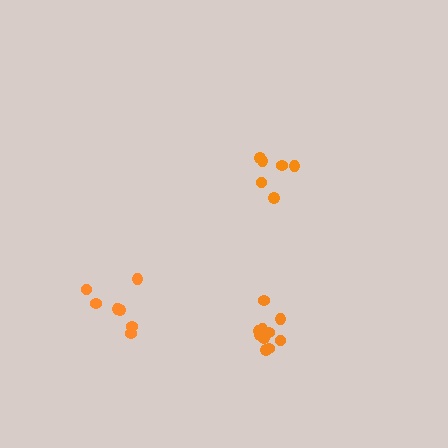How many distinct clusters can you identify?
There are 3 distinct clusters.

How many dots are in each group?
Group 1: 6 dots, Group 2: 7 dots, Group 3: 10 dots (23 total).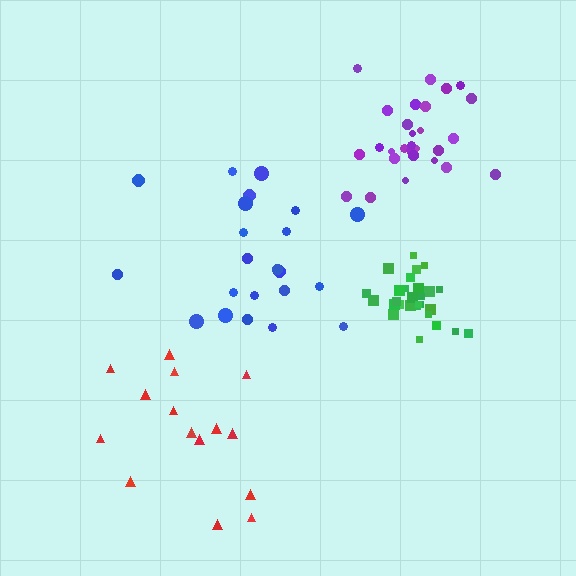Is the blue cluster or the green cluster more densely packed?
Green.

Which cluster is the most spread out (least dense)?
Red.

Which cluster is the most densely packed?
Green.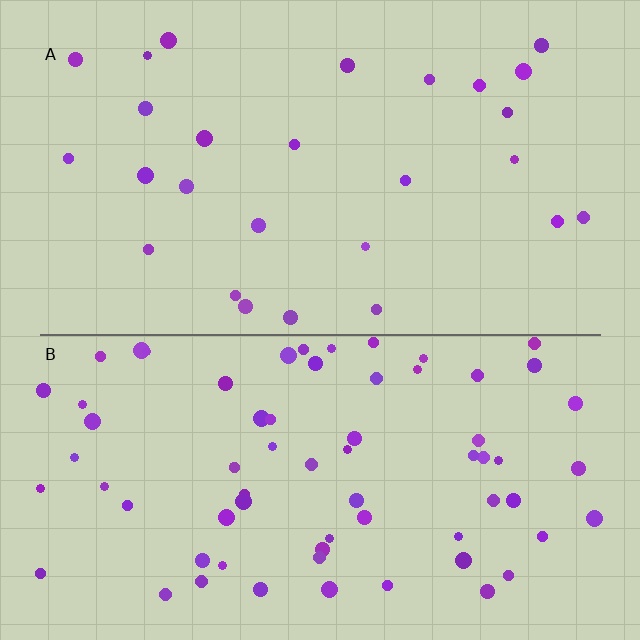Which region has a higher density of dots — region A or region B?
B (the bottom).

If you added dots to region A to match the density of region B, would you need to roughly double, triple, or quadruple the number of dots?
Approximately triple.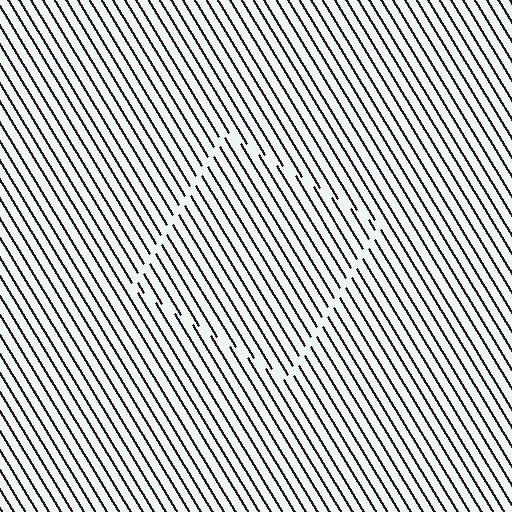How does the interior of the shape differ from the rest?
The interior of the shape contains the same grating, shifted by half a period — the contour is defined by the phase discontinuity where line-ends from the inner and outer gratings abut.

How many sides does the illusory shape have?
4 sides — the line-ends trace a square.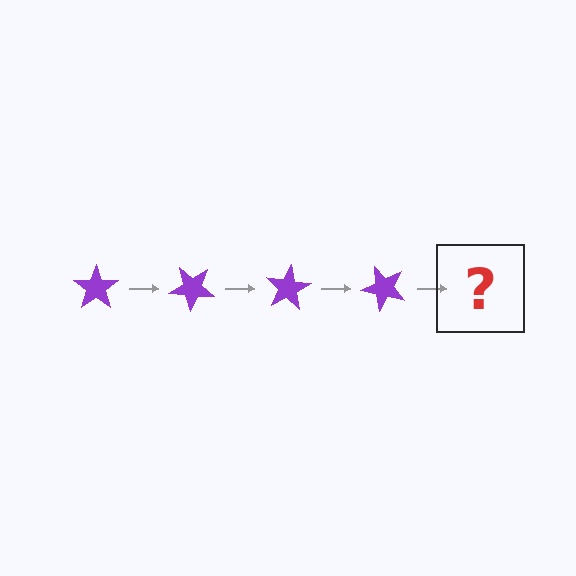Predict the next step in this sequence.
The next step is a purple star rotated 160 degrees.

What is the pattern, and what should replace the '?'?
The pattern is that the star rotates 40 degrees each step. The '?' should be a purple star rotated 160 degrees.